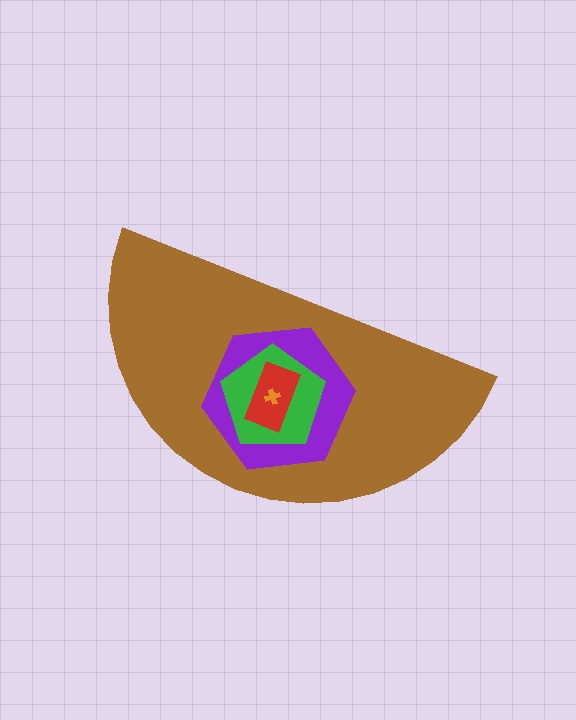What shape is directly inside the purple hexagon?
The green pentagon.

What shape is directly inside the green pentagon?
The red rectangle.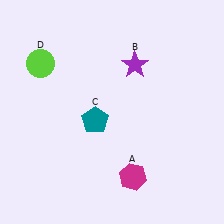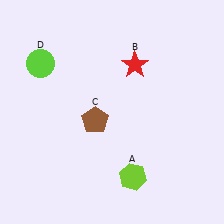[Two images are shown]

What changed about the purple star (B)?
In Image 1, B is purple. In Image 2, it changed to red.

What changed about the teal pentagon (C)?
In Image 1, C is teal. In Image 2, it changed to brown.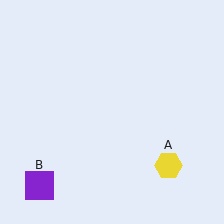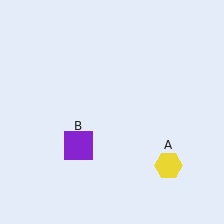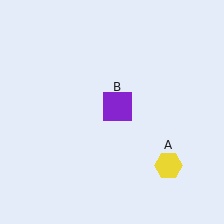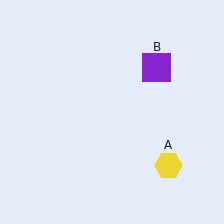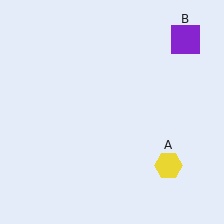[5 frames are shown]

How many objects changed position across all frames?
1 object changed position: purple square (object B).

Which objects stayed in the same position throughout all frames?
Yellow hexagon (object A) remained stationary.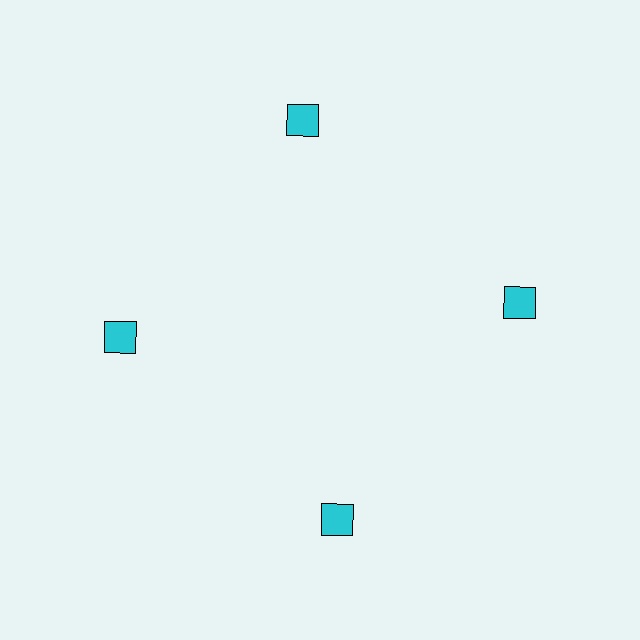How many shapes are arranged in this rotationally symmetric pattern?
There are 4 shapes, arranged in 4 groups of 1.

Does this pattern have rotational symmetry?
Yes, this pattern has 4-fold rotational symmetry. It looks the same after rotating 90 degrees around the center.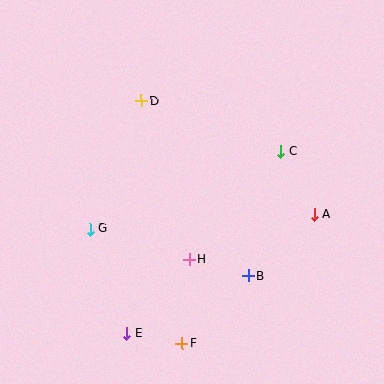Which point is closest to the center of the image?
Point H at (189, 259) is closest to the center.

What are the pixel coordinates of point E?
Point E is at (127, 333).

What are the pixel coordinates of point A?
Point A is at (314, 214).